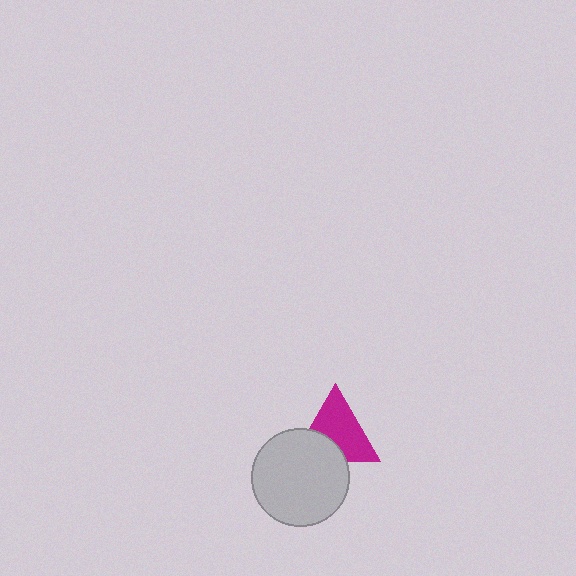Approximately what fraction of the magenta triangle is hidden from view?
Roughly 33% of the magenta triangle is hidden behind the light gray circle.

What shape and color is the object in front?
The object in front is a light gray circle.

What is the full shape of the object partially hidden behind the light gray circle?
The partially hidden object is a magenta triangle.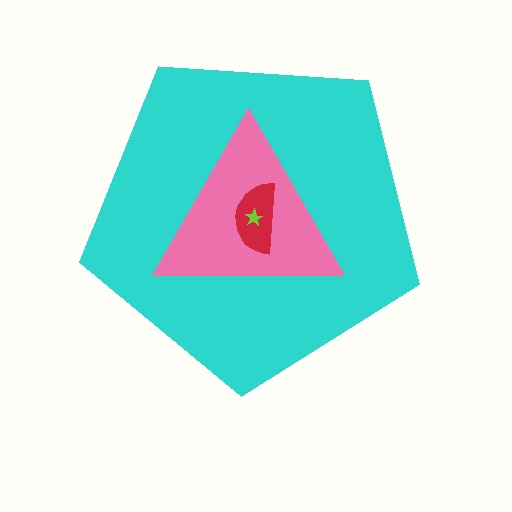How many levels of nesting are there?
4.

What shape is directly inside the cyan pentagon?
The pink triangle.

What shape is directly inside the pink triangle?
The red semicircle.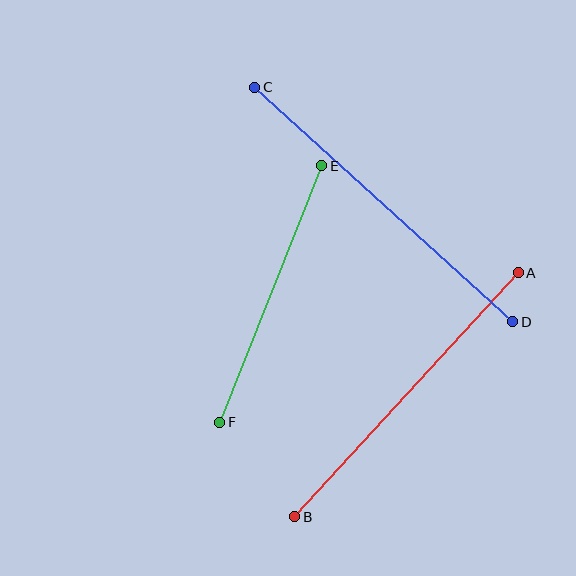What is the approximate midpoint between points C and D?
The midpoint is at approximately (384, 204) pixels.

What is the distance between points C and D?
The distance is approximately 349 pixels.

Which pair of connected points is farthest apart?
Points C and D are farthest apart.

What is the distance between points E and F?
The distance is approximately 276 pixels.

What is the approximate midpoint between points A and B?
The midpoint is at approximately (406, 395) pixels.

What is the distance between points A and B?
The distance is approximately 331 pixels.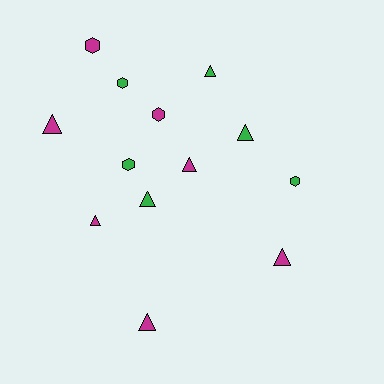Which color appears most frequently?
Magenta, with 7 objects.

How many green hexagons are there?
There are 3 green hexagons.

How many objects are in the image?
There are 13 objects.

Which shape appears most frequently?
Triangle, with 8 objects.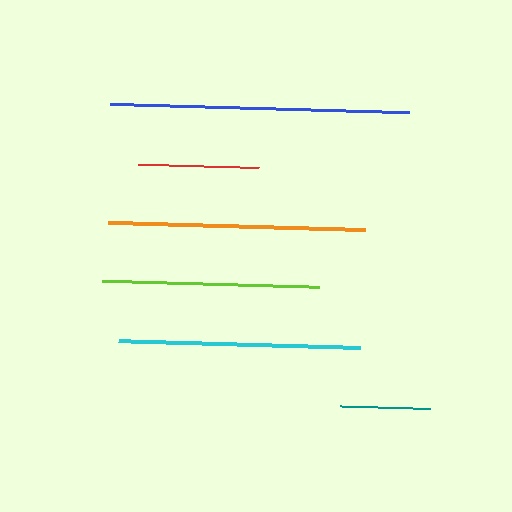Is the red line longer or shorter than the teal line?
The red line is longer than the teal line.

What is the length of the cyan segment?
The cyan segment is approximately 242 pixels long.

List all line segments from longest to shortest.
From longest to shortest: blue, orange, cyan, lime, red, teal.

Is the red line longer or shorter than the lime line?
The lime line is longer than the red line.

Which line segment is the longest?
The blue line is the longest at approximately 299 pixels.